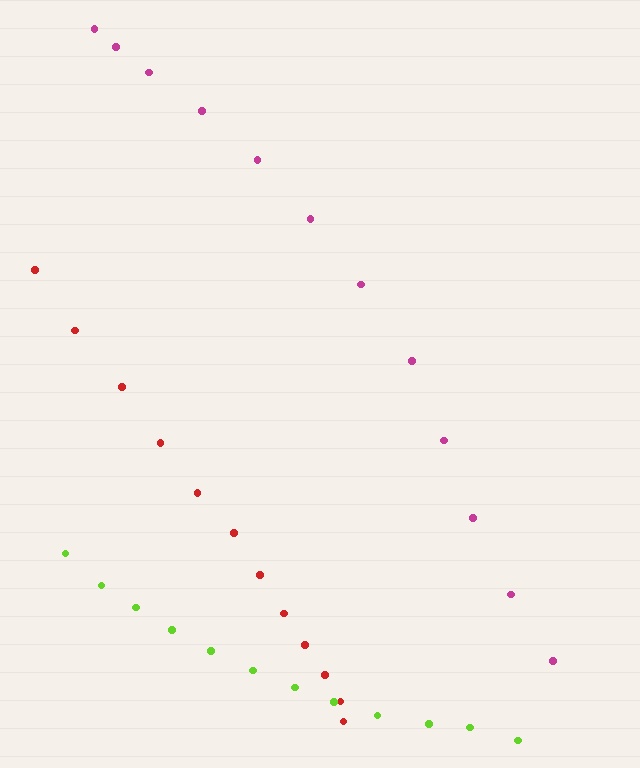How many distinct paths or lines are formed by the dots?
There are 3 distinct paths.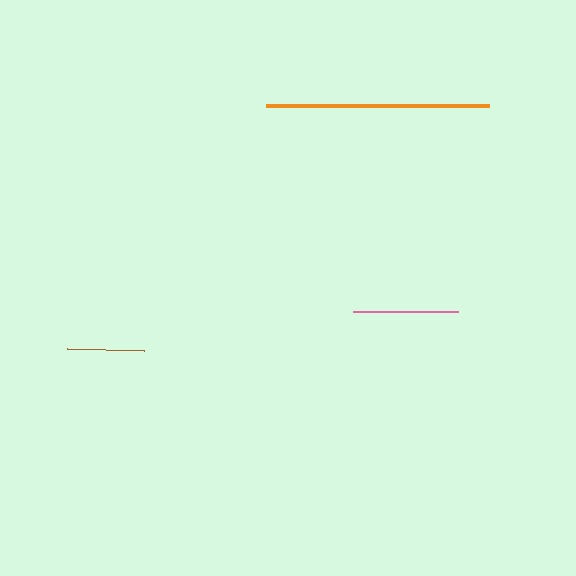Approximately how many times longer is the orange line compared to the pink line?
The orange line is approximately 2.1 times the length of the pink line.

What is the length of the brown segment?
The brown segment is approximately 76 pixels long.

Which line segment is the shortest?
The brown line is the shortest at approximately 76 pixels.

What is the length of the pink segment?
The pink segment is approximately 105 pixels long.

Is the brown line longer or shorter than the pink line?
The pink line is longer than the brown line.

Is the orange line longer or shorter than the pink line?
The orange line is longer than the pink line.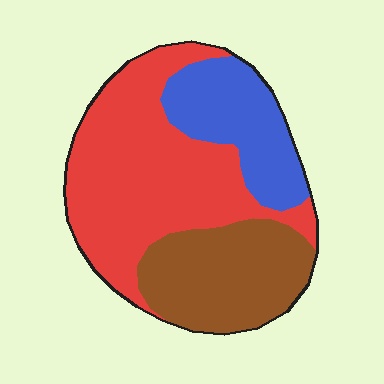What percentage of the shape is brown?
Brown covers roughly 30% of the shape.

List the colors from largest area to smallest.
From largest to smallest: red, brown, blue.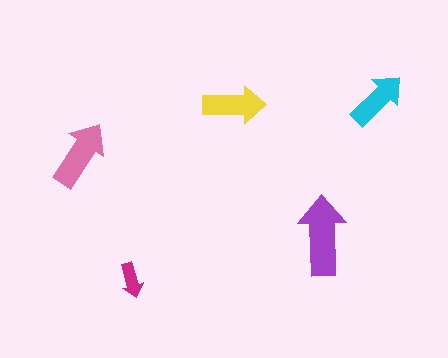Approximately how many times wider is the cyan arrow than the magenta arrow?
About 1.5 times wider.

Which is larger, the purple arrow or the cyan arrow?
The purple one.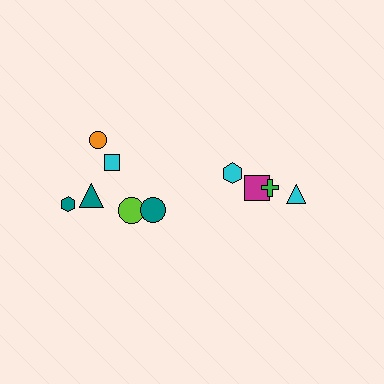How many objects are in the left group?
There are 6 objects.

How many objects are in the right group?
There are 4 objects.